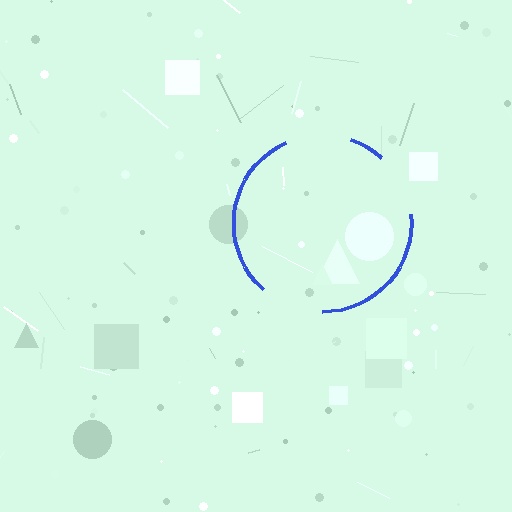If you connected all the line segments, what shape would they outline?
They would outline a circle.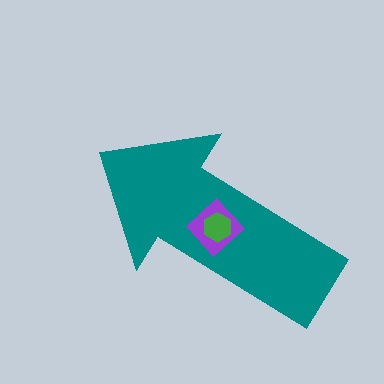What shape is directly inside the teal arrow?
The purple diamond.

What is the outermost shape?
The teal arrow.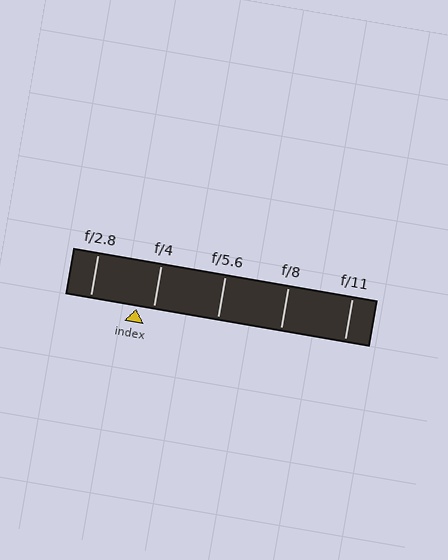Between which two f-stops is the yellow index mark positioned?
The index mark is between f/2.8 and f/4.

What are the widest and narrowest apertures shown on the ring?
The widest aperture shown is f/2.8 and the narrowest is f/11.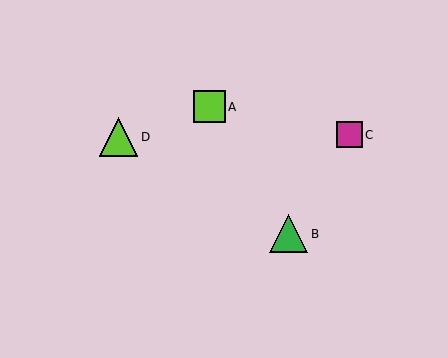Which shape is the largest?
The green triangle (labeled B) is the largest.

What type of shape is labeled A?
Shape A is a lime square.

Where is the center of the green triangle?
The center of the green triangle is at (288, 234).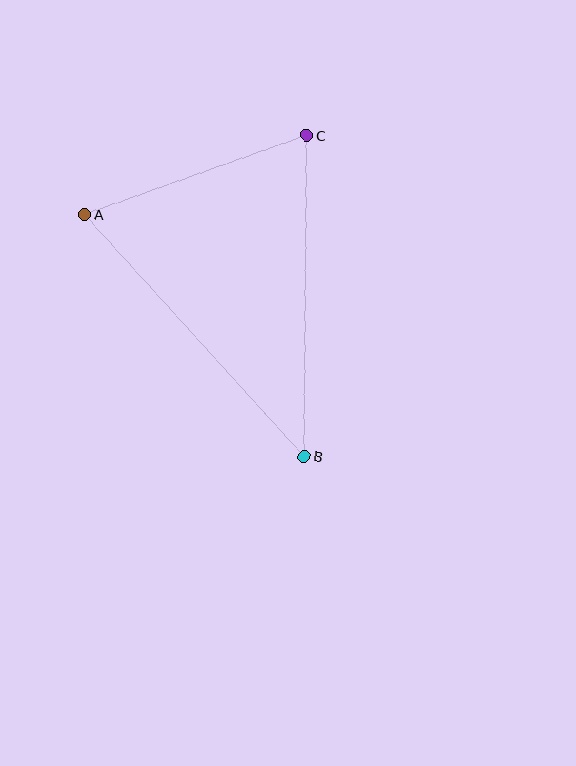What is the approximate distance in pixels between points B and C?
The distance between B and C is approximately 321 pixels.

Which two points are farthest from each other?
Points A and B are farthest from each other.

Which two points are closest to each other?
Points A and C are closest to each other.